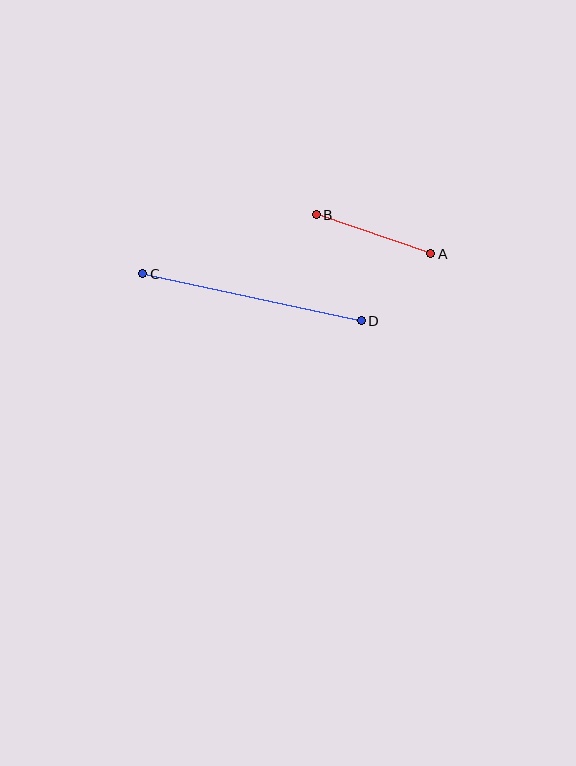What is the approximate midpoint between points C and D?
The midpoint is at approximately (252, 297) pixels.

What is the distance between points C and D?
The distance is approximately 224 pixels.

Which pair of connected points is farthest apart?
Points C and D are farthest apart.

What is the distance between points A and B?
The distance is approximately 121 pixels.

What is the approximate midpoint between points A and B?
The midpoint is at approximately (374, 234) pixels.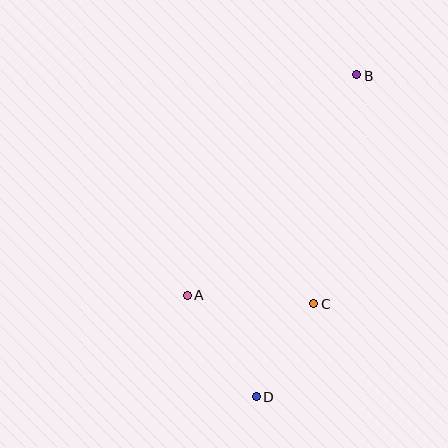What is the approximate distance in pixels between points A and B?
The distance between A and B is approximately 278 pixels.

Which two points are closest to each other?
Points C and D are closest to each other.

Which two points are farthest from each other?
Points B and D are farthest from each other.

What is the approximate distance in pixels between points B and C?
The distance between B and C is approximately 233 pixels.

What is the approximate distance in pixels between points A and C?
The distance between A and C is approximately 127 pixels.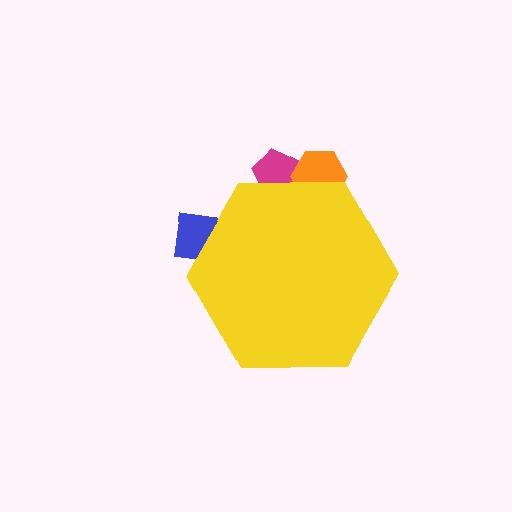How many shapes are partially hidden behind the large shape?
3 shapes are partially hidden.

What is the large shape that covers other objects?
A yellow hexagon.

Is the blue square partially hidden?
Yes, the blue square is partially hidden behind the yellow hexagon.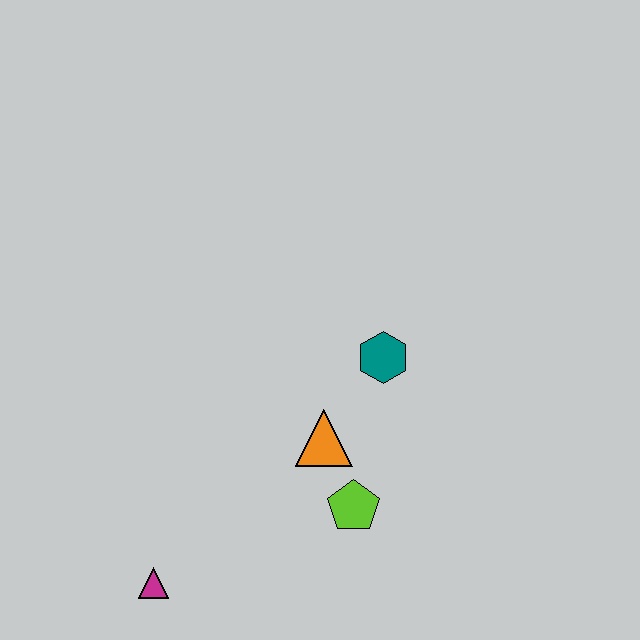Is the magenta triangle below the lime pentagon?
Yes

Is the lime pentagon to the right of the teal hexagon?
No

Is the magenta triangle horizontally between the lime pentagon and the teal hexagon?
No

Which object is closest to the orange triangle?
The lime pentagon is closest to the orange triangle.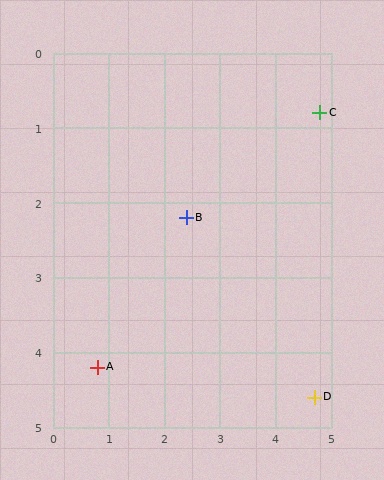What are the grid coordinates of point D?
Point D is at approximately (4.7, 4.6).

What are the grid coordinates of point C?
Point C is at approximately (4.8, 0.8).